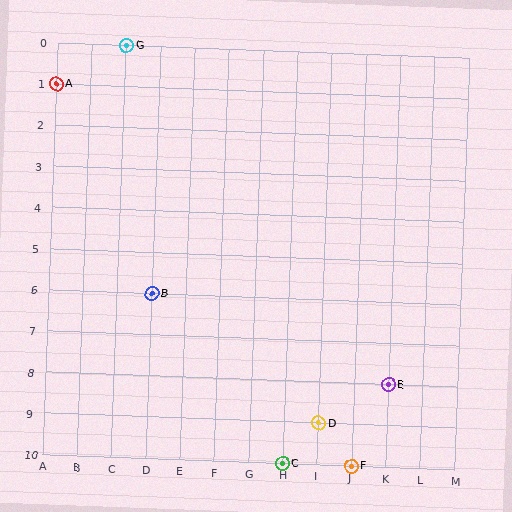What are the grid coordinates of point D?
Point D is at grid coordinates (I, 9).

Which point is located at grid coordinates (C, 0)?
Point G is at (C, 0).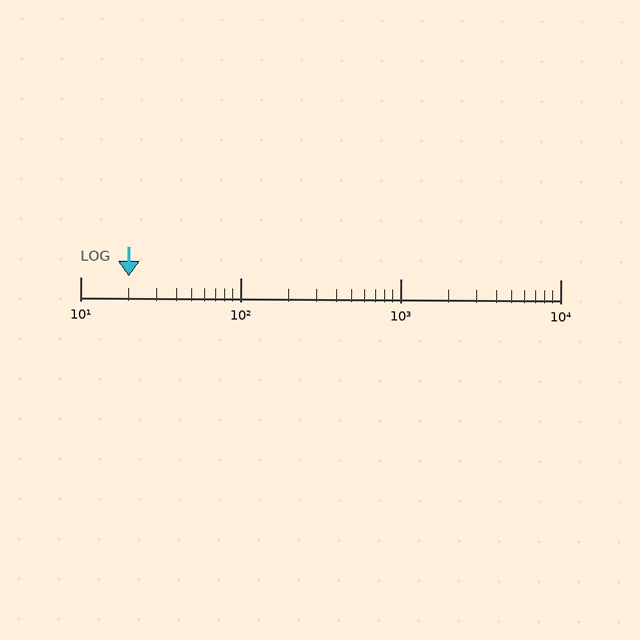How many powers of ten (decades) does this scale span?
The scale spans 3 decades, from 10 to 10000.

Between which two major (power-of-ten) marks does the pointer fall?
The pointer is between 10 and 100.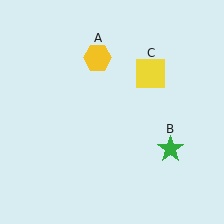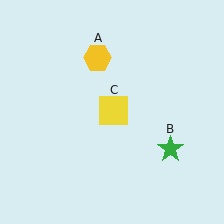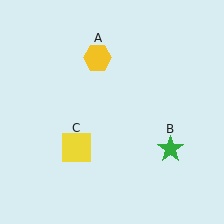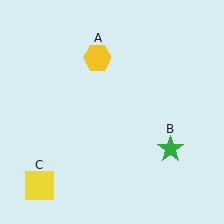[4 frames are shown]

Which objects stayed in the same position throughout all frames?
Yellow hexagon (object A) and green star (object B) remained stationary.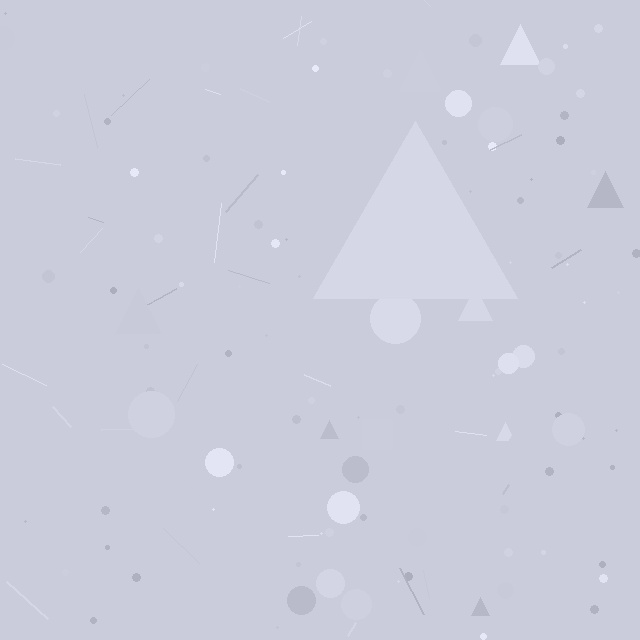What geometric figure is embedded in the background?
A triangle is embedded in the background.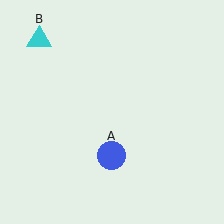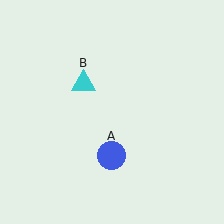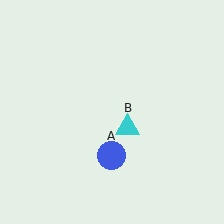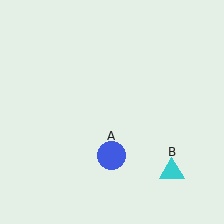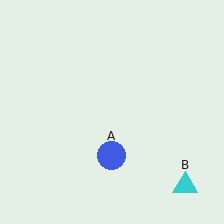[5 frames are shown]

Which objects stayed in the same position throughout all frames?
Blue circle (object A) remained stationary.